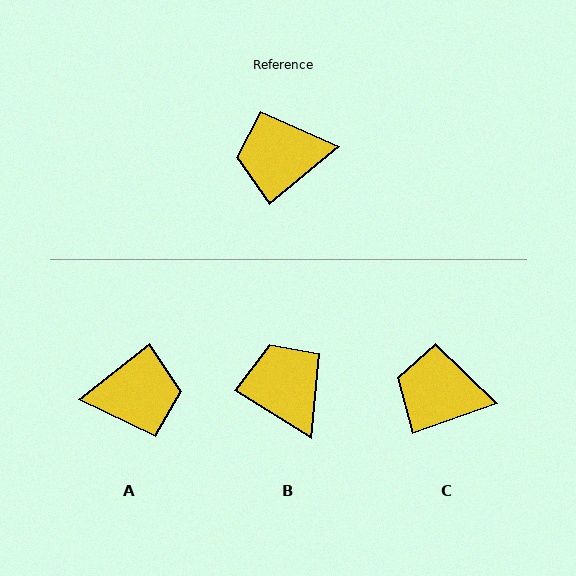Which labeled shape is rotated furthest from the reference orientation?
A, about 178 degrees away.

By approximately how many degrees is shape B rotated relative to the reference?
Approximately 72 degrees clockwise.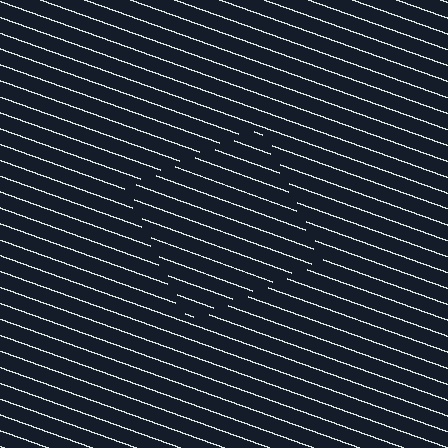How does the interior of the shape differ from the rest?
The interior of the shape contains the same grating, shifted by half a period — the contour is defined by the phase discontinuity where line-ends from the inner and outer gratings abut.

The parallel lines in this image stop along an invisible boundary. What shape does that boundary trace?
An illusory square. The interior of the shape contains the same grating, shifted by half a period — the contour is defined by the phase discontinuity where line-ends from the inner and outer gratings abut.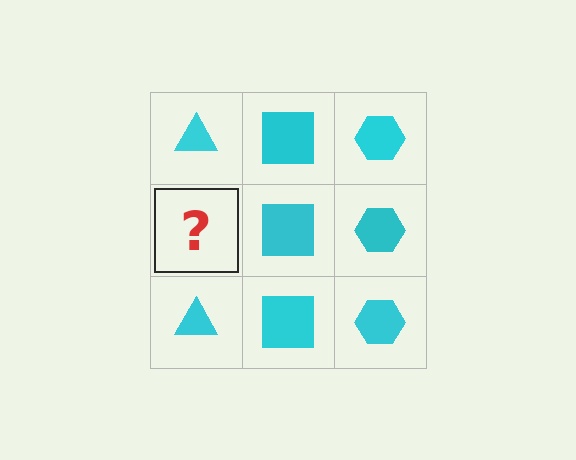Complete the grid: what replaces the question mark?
The question mark should be replaced with a cyan triangle.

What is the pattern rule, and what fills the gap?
The rule is that each column has a consistent shape. The gap should be filled with a cyan triangle.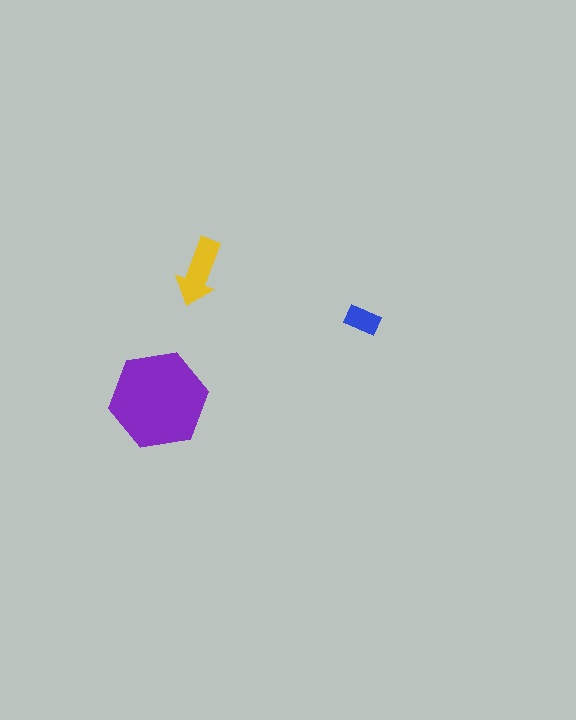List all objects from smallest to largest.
The blue rectangle, the yellow arrow, the purple hexagon.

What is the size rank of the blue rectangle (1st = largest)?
3rd.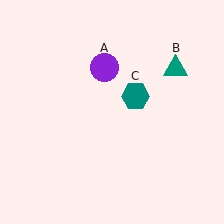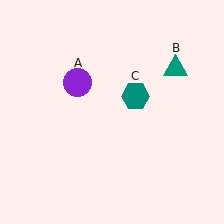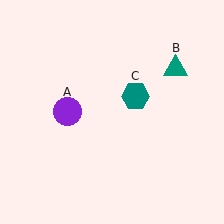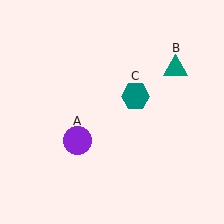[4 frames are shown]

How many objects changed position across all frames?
1 object changed position: purple circle (object A).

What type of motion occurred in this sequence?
The purple circle (object A) rotated counterclockwise around the center of the scene.